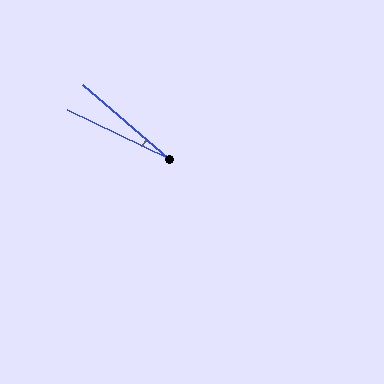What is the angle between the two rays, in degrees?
Approximately 15 degrees.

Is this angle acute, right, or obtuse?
It is acute.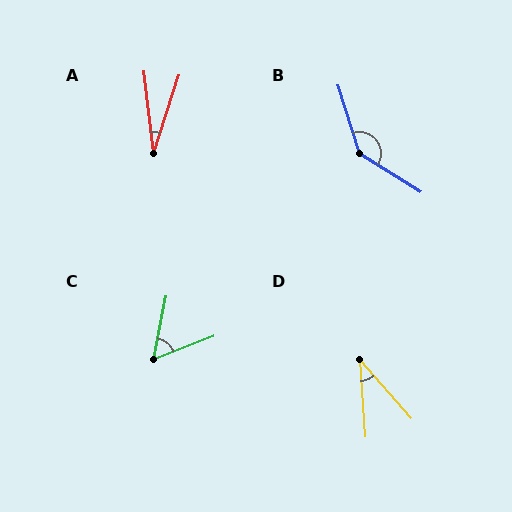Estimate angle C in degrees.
Approximately 58 degrees.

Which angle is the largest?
B, at approximately 139 degrees.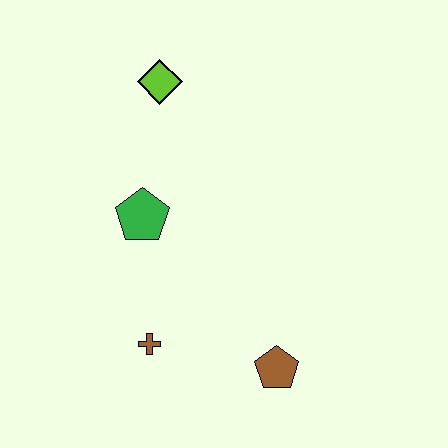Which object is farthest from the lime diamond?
The brown pentagon is farthest from the lime diamond.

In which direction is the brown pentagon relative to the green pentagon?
The brown pentagon is below the green pentagon.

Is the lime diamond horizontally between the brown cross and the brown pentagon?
Yes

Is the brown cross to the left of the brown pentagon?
Yes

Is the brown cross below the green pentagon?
Yes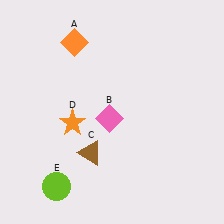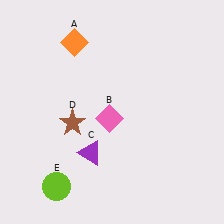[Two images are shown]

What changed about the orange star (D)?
In Image 1, D is orange. In Image 2, it changed to brown.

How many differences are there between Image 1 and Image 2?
There are 2 differences between the two images.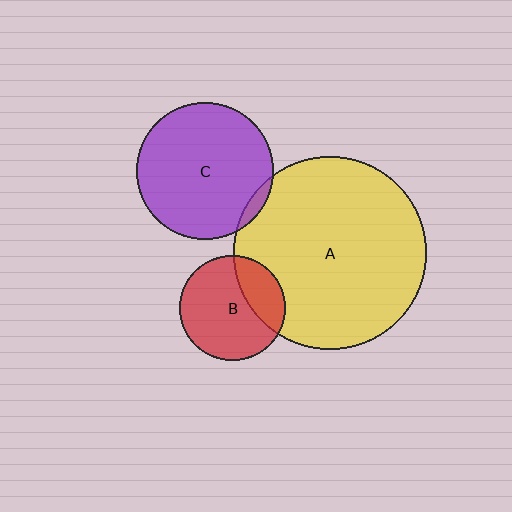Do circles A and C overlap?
Yes.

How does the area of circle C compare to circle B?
Approximately 1.7 times.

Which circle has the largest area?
Circle A (yellow).